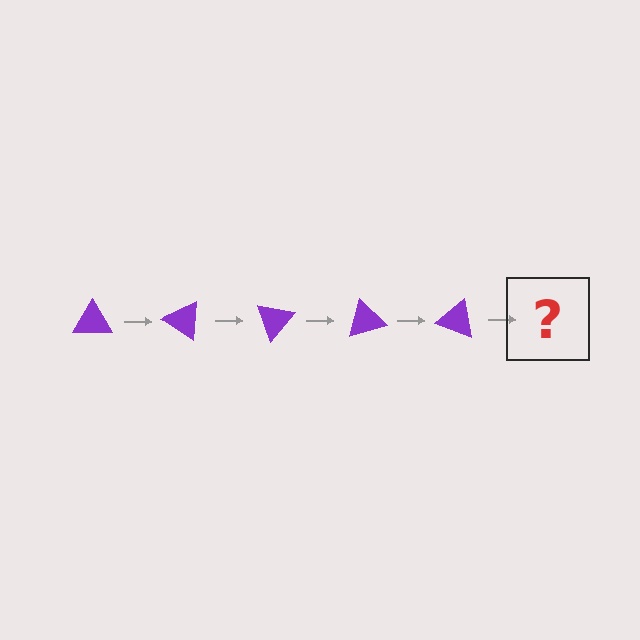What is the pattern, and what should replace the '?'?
The pattern is that the triangle rotates 35 degrees each step. The '?' should be a purple triangle rotated 175 degrees.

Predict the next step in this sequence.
The next step is a purple triangle rotated 175 degrees.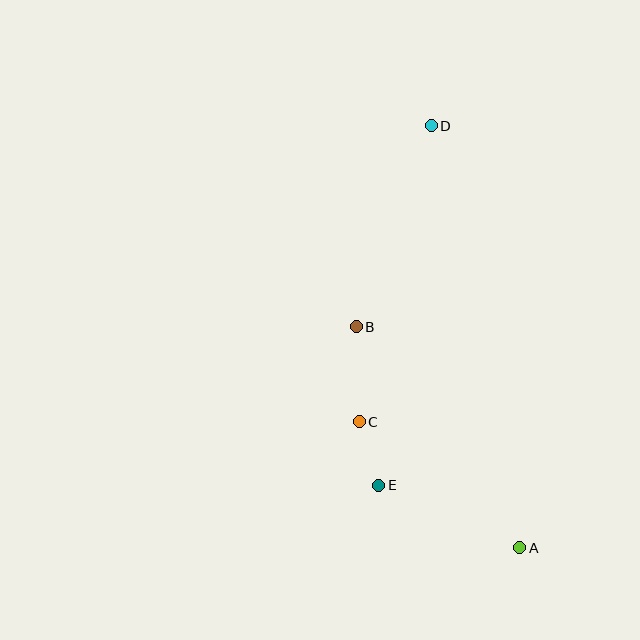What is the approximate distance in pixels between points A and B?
The distance between A and B is approximately 275 pixels.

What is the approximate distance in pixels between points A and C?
The distance between A and C is approximately 204 pixels.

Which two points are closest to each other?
Points C and E are closest to each other.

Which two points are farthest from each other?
Points A and D are farthest from each other.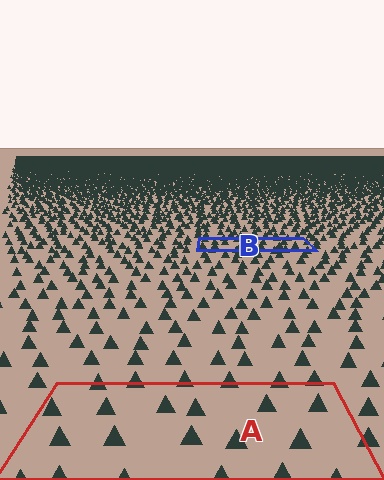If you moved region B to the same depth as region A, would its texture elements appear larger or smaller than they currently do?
They would appear larger. At a closer depth, the same texture elements are projected at a bigger on-screen size.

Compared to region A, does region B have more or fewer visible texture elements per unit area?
Region B has more texture elements per unit area — they are packed more densely because it is farther away.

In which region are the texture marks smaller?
The texture marks are smaller in region B, because it is farther away.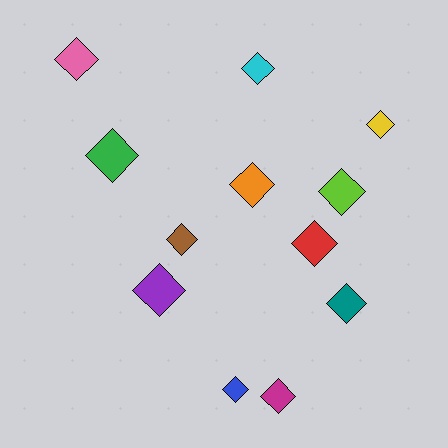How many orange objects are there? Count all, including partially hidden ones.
There is 1 orange object.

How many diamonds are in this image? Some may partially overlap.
There are 12 diamonds.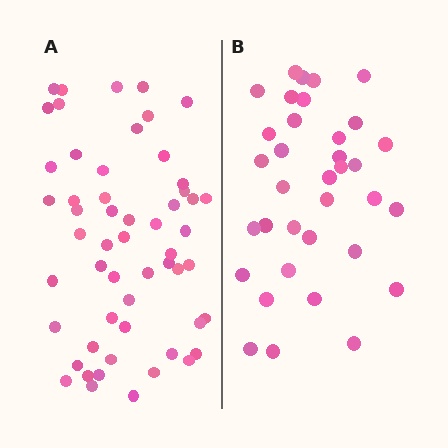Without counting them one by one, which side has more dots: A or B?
Region A (the left region) has more dots.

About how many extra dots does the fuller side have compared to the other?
Region A has approximately 20 more dots than region B.